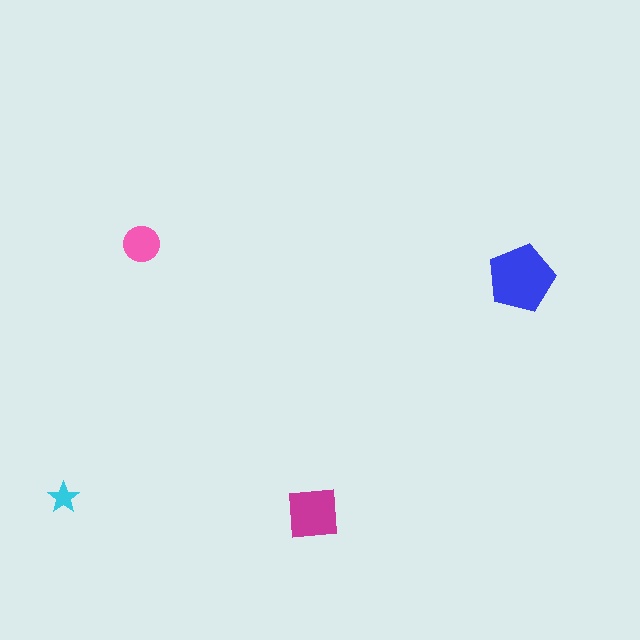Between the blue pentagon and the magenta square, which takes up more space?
The blue pentagon.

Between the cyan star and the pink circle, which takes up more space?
The pink circle.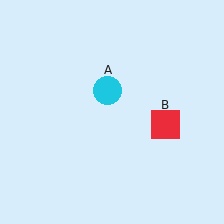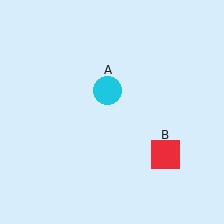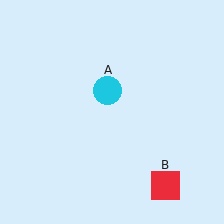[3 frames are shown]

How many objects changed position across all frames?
1 object changed position: red square (object B).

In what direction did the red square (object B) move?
The red square (object B) moved down.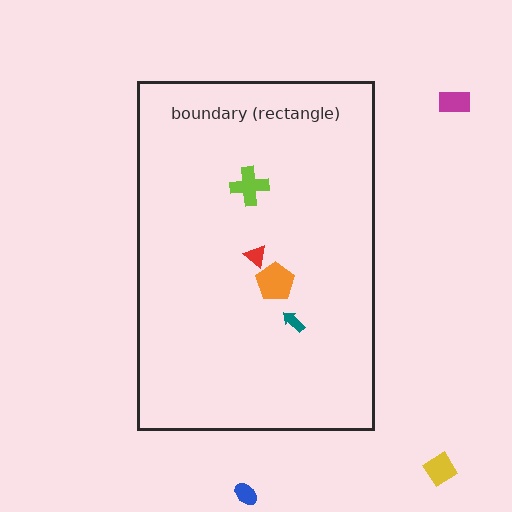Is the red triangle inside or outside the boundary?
Inside.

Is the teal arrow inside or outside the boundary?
Inside.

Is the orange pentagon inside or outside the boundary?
Inside.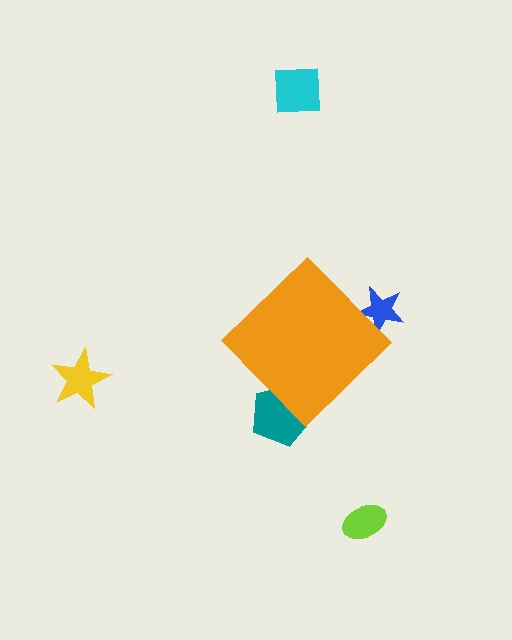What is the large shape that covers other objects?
An orange diamond.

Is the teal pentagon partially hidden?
Yes, the teal pentagon is partially hidden behind the orange diamond.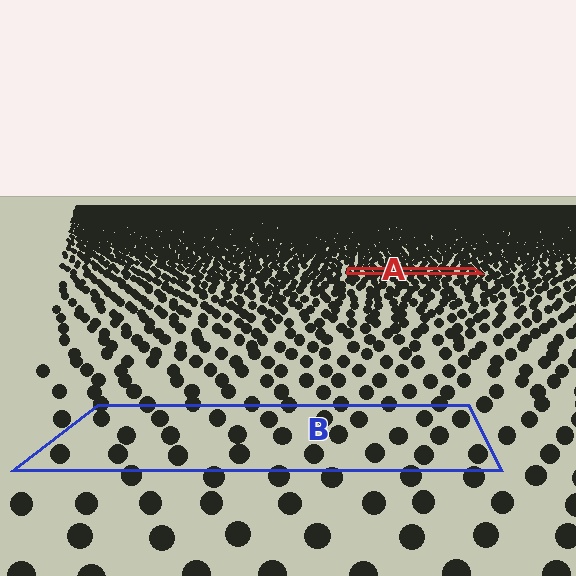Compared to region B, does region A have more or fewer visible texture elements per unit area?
Region A has more texture elements per unit area — they are packed more densely because it is farther away.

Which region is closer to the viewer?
Region B is closer. The texture elements there are larger and more spread out.